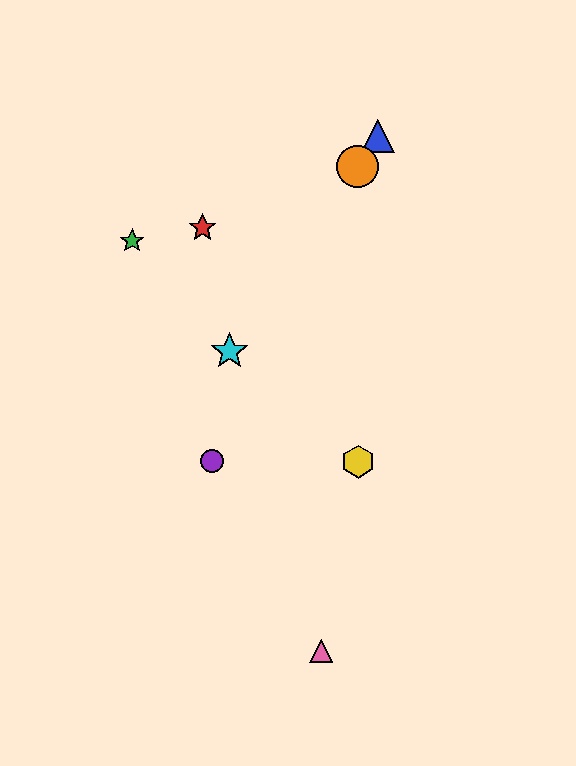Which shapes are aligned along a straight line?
The blue triangle, the orange circle, the cyan star are aligned along a straight line.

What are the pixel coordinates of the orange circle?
The orange circle is at (357, 166).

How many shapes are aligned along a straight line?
3 shapes (the blue triangle, the orange circle, the cyan star) are aligned along a straight line.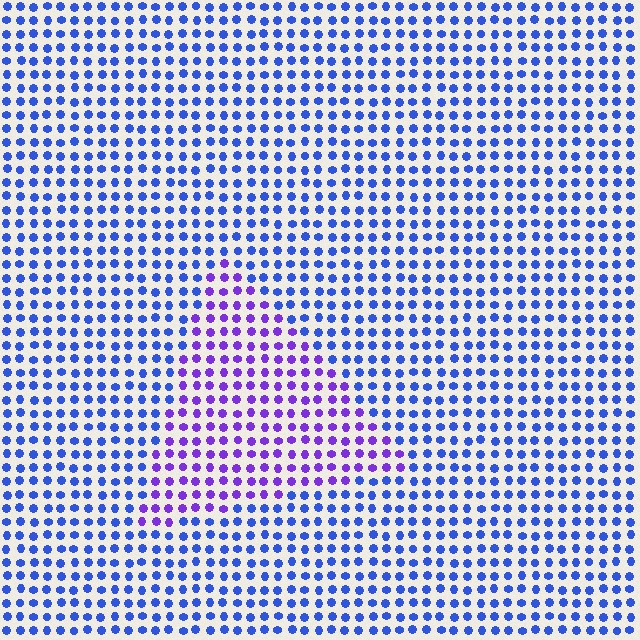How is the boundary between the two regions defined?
The boundary is defined purely by a slight shift in hue (about 40 degrees). Spacing, size, and orientation are identical on both sides.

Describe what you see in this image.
The image is filled with small blue elements in a uniform arrangement. A triangle-shaped region is visible where the elements are tinted to a slightly different hue, forming a subtle color boundary.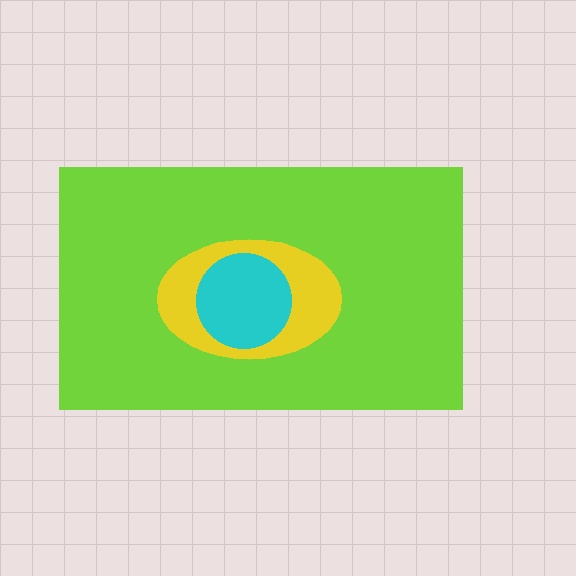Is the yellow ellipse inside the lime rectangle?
Yes.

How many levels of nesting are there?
3.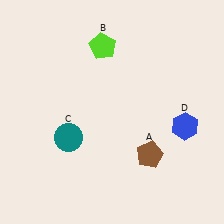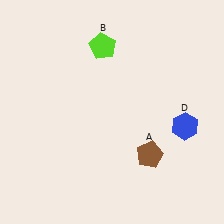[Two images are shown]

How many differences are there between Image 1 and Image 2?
There is 1 difference between the two images.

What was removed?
The teal circle (C) was removed in Image 2.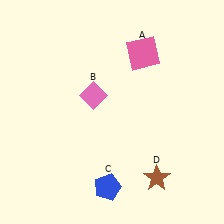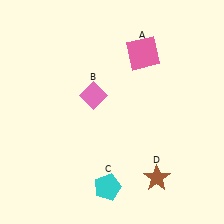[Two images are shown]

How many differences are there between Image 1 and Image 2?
There is 1 difference between the two images.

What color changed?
The pentagon (C) changed from blue in Image 1 to cyan in Image 2.